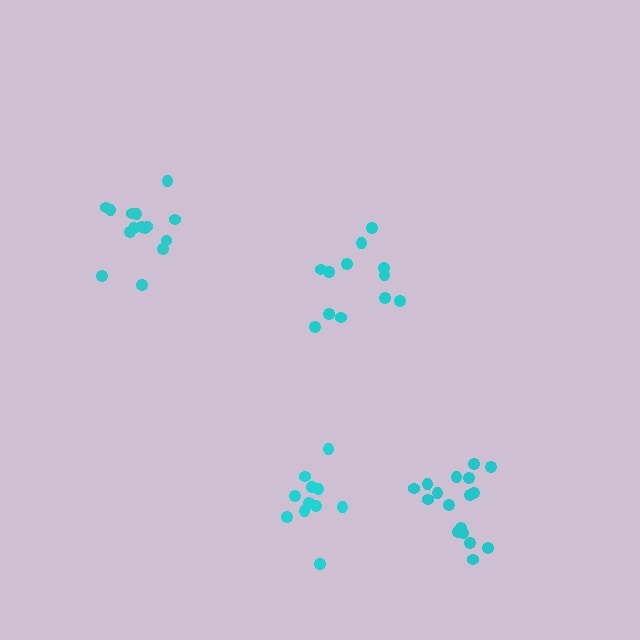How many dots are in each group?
Group 1: 12 dots, Group 2: 15 dots, Group 3: 17 dots, Group 4: 11 dots (55 total).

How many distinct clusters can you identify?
There are 4 distinct clusters.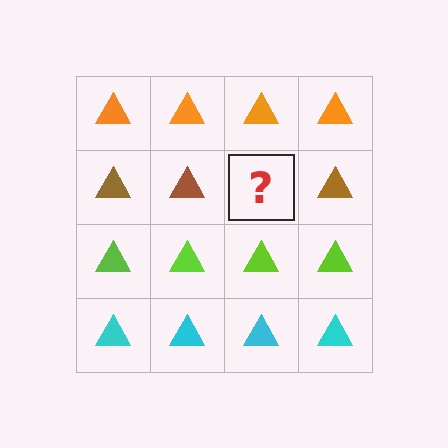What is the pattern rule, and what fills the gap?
The rule is that each row has a consistent color. The gap should be filled with a brown triangle.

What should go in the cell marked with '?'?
The missing cell should contain a brown triangle.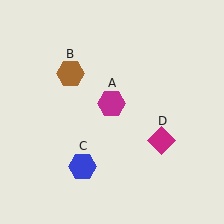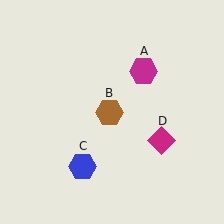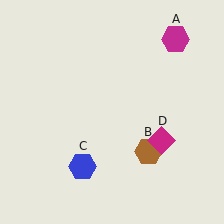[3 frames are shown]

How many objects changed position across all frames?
2 objects changed position: magenta hexagon (object A), brown hexagon (object B).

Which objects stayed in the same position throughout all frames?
Blue hexagon (object C) and magenta diamond (object D) remained stationary.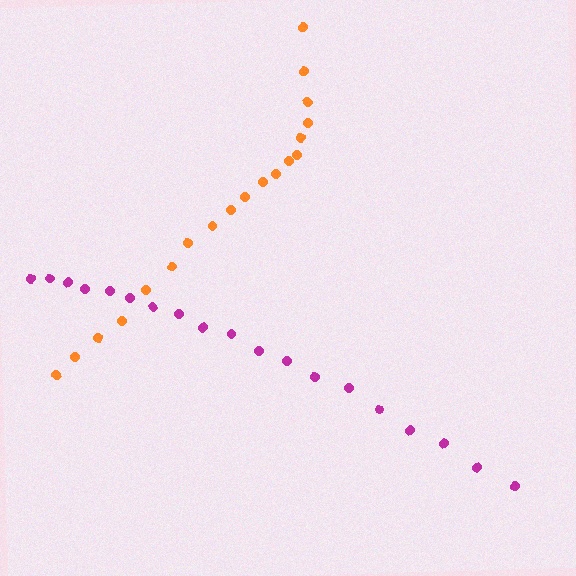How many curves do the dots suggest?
There are 2 distinct paths.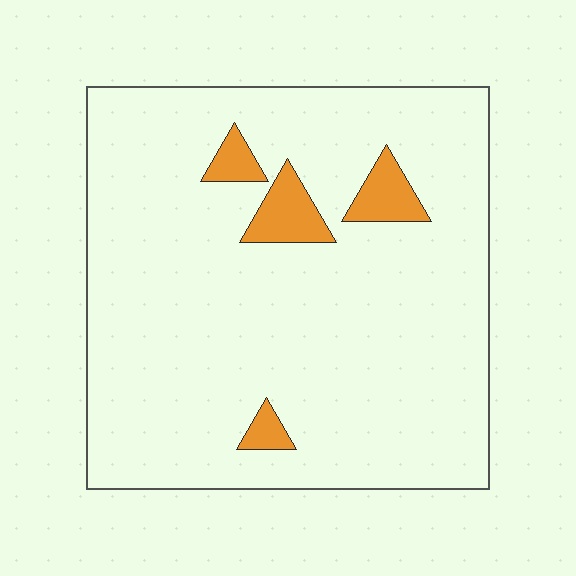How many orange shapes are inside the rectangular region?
4.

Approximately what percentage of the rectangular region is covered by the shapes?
Approximately 5%.